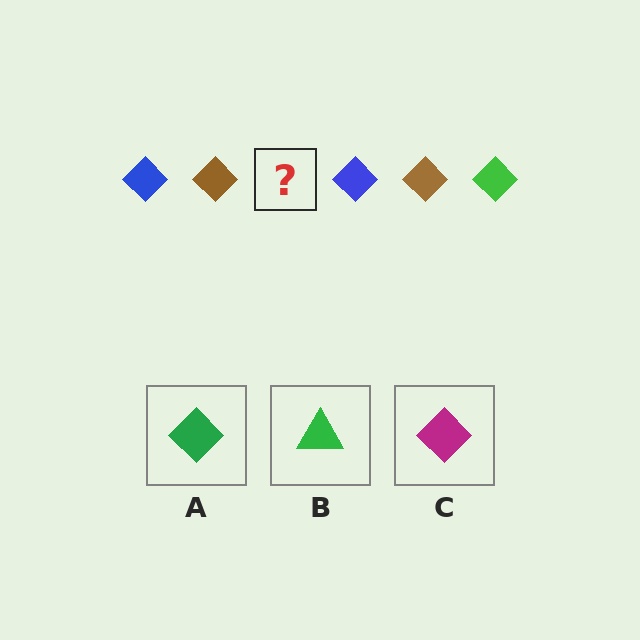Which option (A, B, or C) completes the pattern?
A.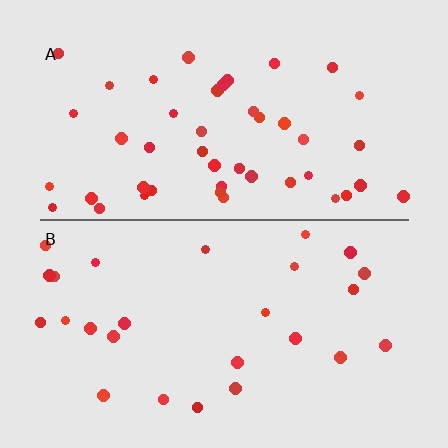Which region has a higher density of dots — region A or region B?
A (the top).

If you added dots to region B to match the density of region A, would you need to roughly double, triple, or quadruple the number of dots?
Approximately double.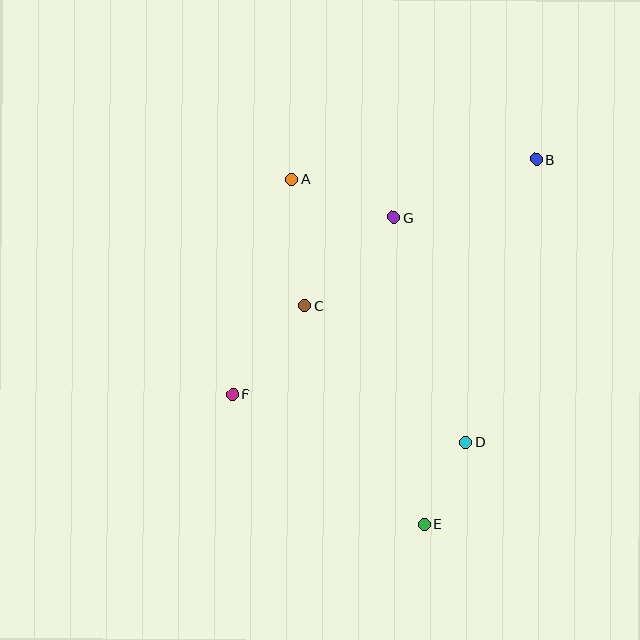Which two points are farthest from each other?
Points B and F are farthest from each other.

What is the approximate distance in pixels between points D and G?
The distance between D and G is approximately 237 pixels.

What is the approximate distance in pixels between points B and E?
The distance between B and E is approximately 381 pixels.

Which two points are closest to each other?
Points D and E are closest to each other.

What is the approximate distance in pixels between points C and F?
The distance between C and F is approximately 114 pixels.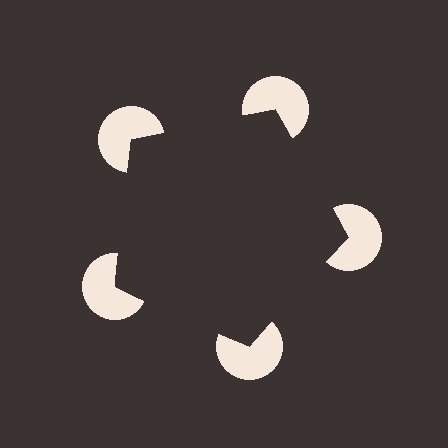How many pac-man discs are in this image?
There are 5 — one at each vertex of the illusory pentagon.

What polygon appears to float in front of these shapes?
An illusory pentagon — its edges are inferred from the aligned wedge cuts in the pac-man discs, not physically drawn.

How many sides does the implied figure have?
5 sides.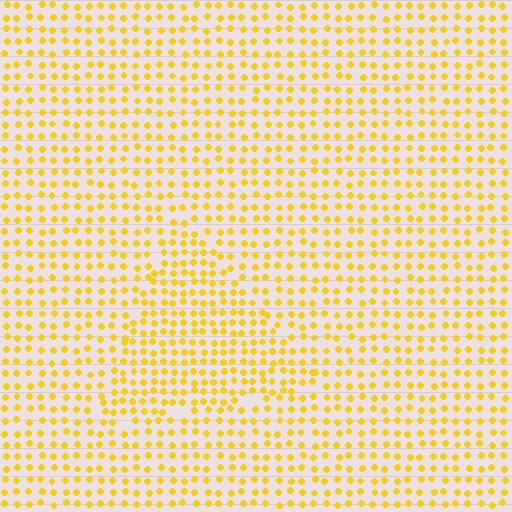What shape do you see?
I see a triangle.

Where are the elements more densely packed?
The elements are more densely packed inside the triangle boundary.